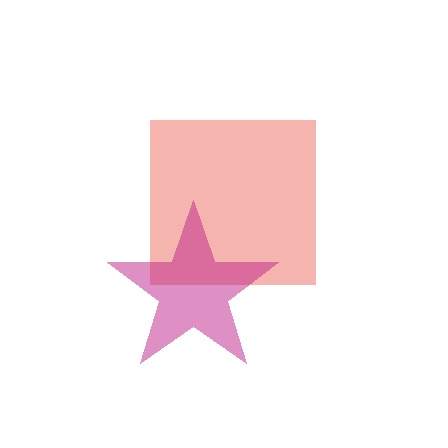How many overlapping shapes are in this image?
There are 2 overlapping shapes in the image.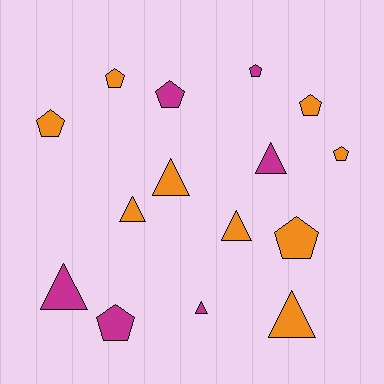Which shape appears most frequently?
Pentagon, with 8 objects.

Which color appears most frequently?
Orange, with 9 objects.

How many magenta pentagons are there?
There are 3 magenta pentagons.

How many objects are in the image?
There are 15 objects.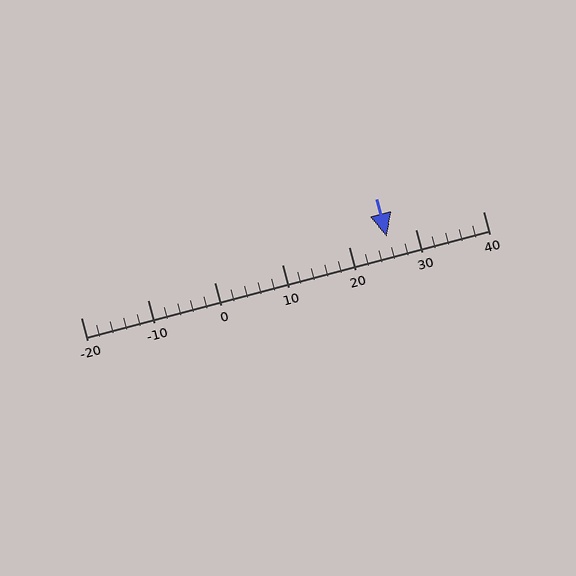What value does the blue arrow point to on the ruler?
The blue arrow points to approximately 26.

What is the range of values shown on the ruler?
The ruler shows values from -20 to 40.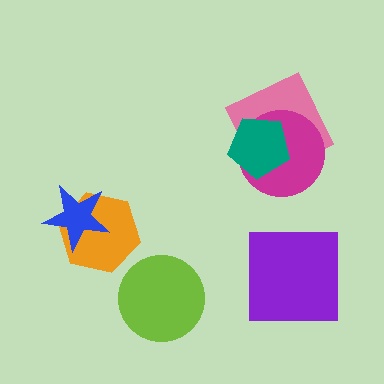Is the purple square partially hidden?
No, no other shape covers it.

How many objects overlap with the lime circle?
0 objects overlap with the lime circle.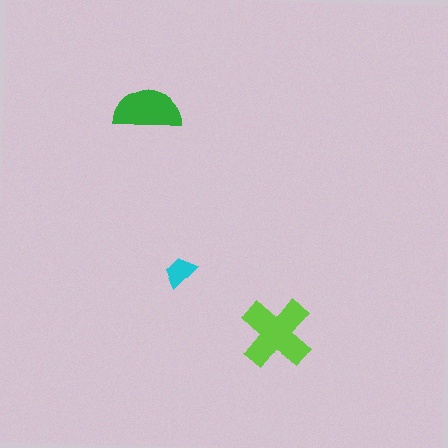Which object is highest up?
The green semicircle is topmost.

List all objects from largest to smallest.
The lime cross, the green semicircle, the cyan trapezoid.